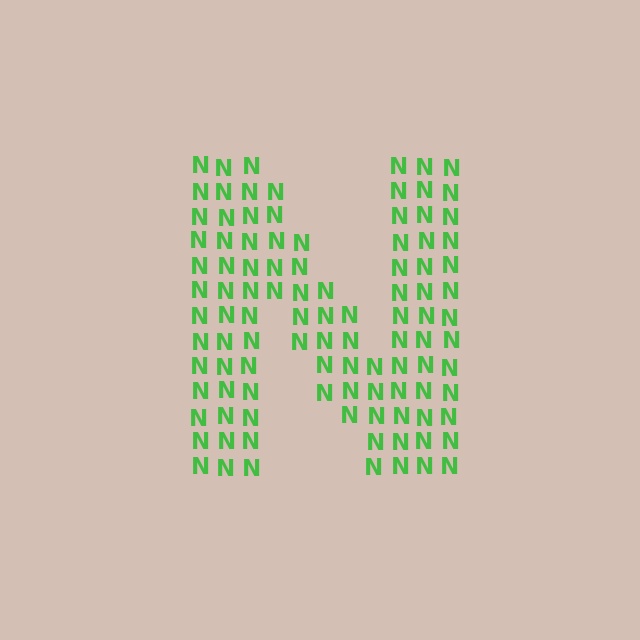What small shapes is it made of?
It is made of small letter N's.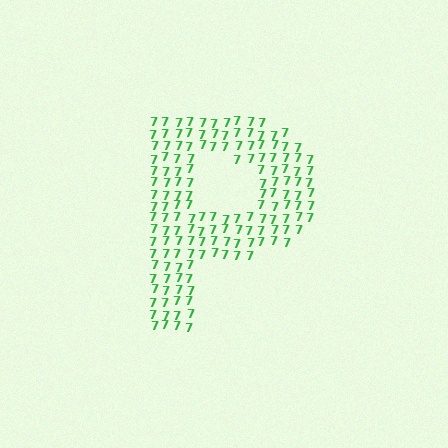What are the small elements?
The small elements are digit 7's.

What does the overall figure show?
The overall figure shows the letter P.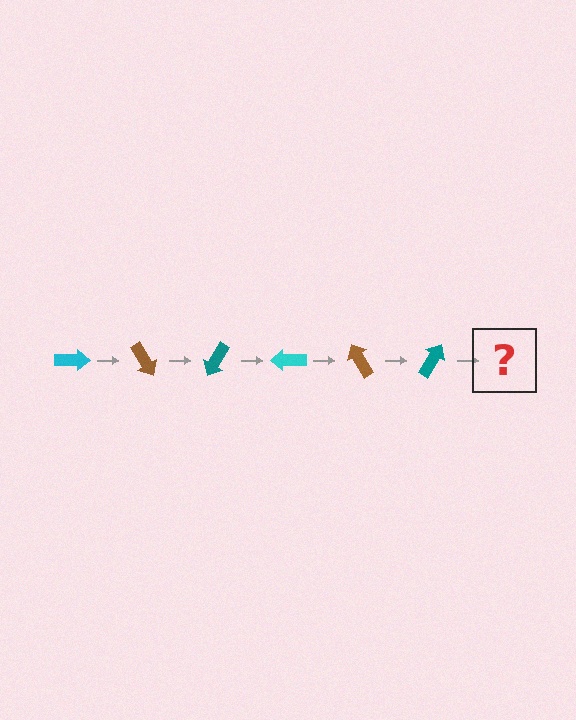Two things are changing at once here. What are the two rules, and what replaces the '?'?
The two rules are that it rotates 60 degrees each step and the color cycles through cyan, brown, and teal. The '?' should be a cyan arrow, rotated 360 degrees from the start.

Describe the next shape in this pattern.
It should be a cyan arrow, rotated 360 degrees from the start.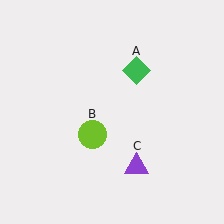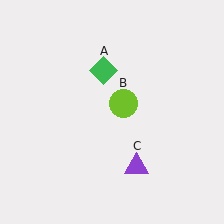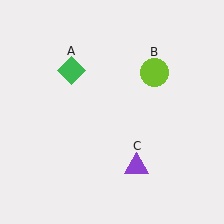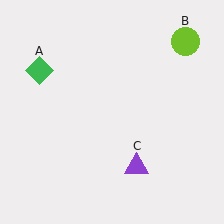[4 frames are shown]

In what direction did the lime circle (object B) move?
The lime circle (object B) moved up and to the right.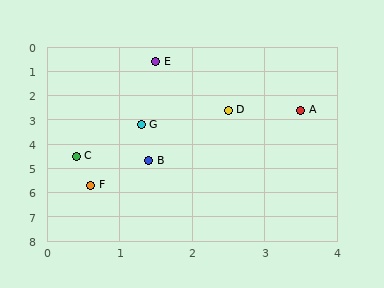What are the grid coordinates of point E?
Point E is at approximately (1.5, 0.6).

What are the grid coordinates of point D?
Point D is at approximately (2.5, 2.6).